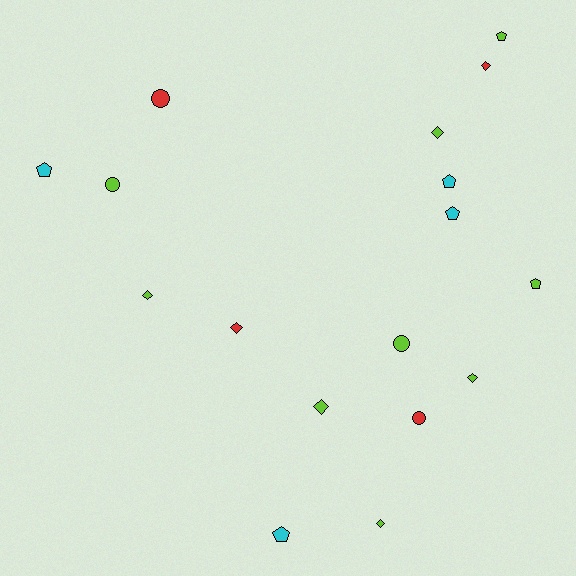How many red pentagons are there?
There are no red pentagons.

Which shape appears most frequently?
Diamond, with 7 objects.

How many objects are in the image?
There are 17 objects.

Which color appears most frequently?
Lime, with 9 objects.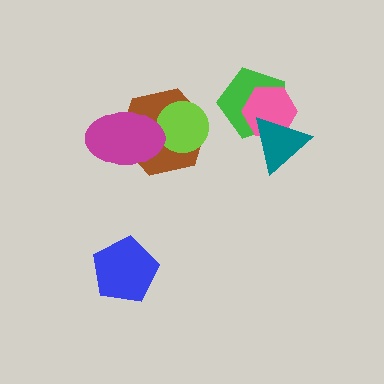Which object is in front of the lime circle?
The magenta ellipse is in front of the lime circle.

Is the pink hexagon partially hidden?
Yes, it is partially covered by another shape.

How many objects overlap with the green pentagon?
2 objects overlap with the green pentagon.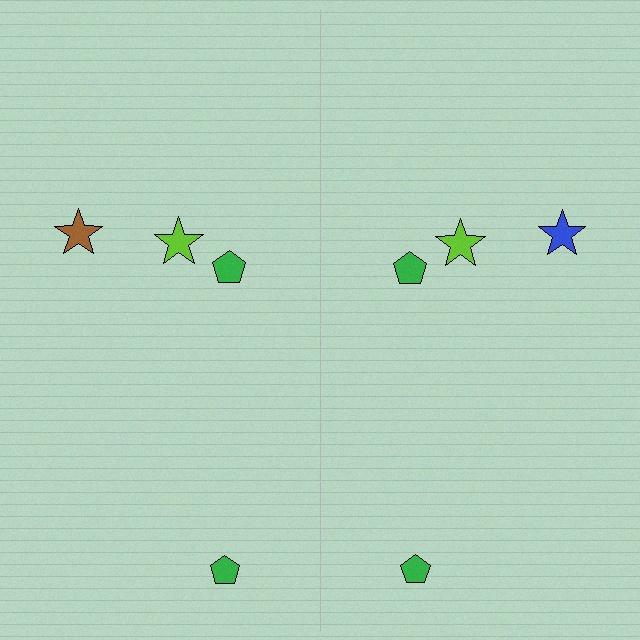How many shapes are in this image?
There are 8 shapes in this image.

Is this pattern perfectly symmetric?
No, the pattern is not perfectly symmetric. The blue star on the right side breaks the symmetry — its mirror counterpart is brown.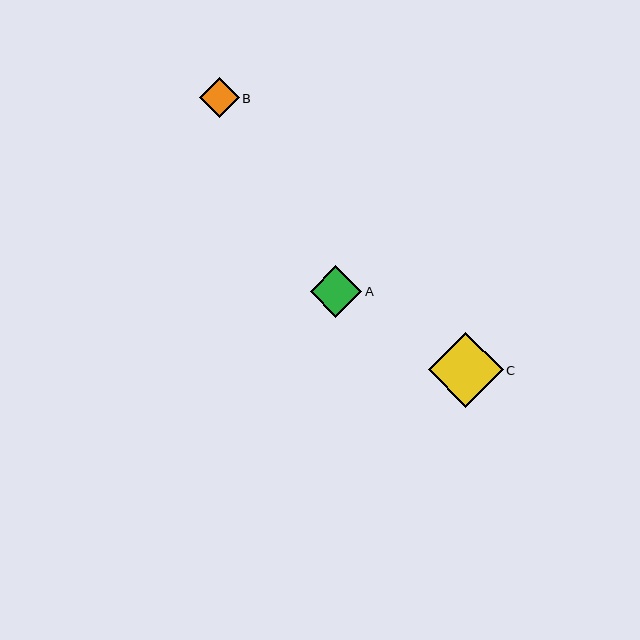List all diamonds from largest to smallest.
From largest to smallest: C, A, B.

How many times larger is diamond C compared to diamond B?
Diamond C is approximately 1.9 times the size of diamond B.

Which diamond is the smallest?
Diamond B is the smallest with a size of approximately 40 pixels.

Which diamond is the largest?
Diamond C is the largest with a size of approximately 75 pixels.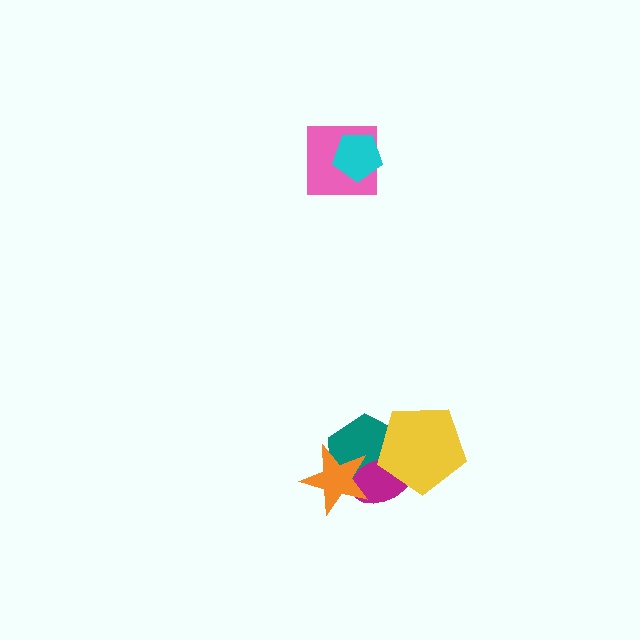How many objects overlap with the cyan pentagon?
1 object overlaps with the cyan pentagon.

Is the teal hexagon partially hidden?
Yes, it is partially covered by another shape.